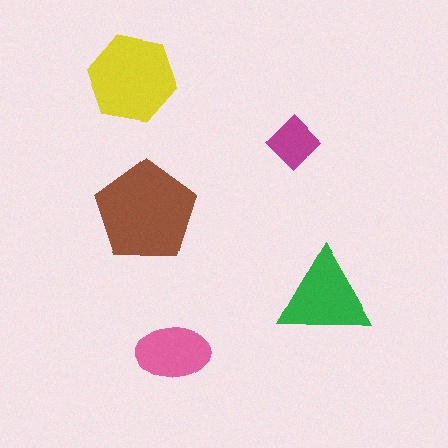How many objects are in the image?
There are 5 objects in the image.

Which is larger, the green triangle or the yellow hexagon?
The yellow hexagon.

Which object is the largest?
The brown pentagon.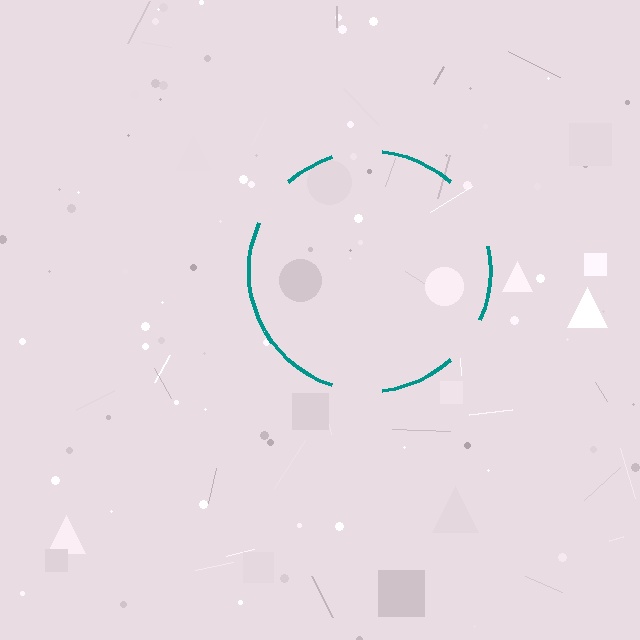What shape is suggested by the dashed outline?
The dashed outline suggests a circle.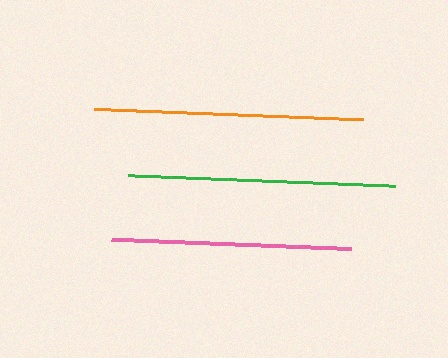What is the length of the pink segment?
The pink segment is approximately 240 pixels long.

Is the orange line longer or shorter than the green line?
The orange line is longer than the green line.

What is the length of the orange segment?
The orange segment is approximately 270 pixels long.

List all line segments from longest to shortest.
From longest to shortest: orange, green, pink.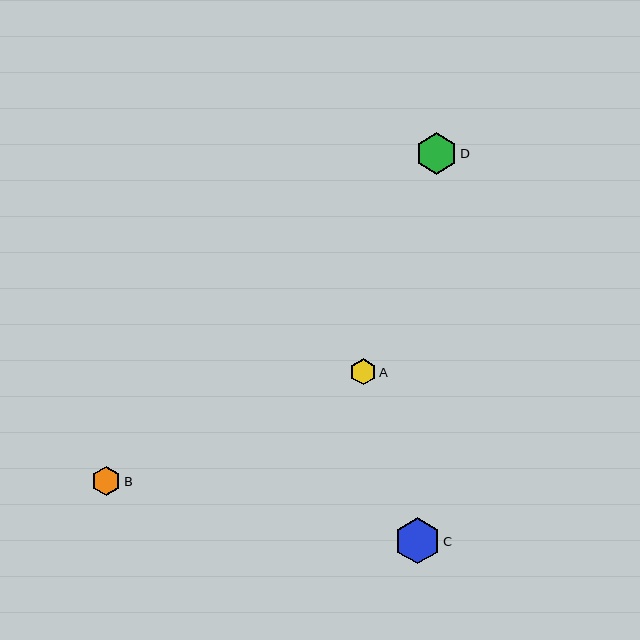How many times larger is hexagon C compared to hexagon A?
Hexagon C is approximately 1.7 times the size of hexagon A.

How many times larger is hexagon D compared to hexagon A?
Hexagon D is approximately 1.6 times the size of hexagon A.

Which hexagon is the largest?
Hexagon C is the largest with a size of approximately 46 pixels.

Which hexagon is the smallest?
Hexagon A is the smallest with a size of approximately 27 pixels.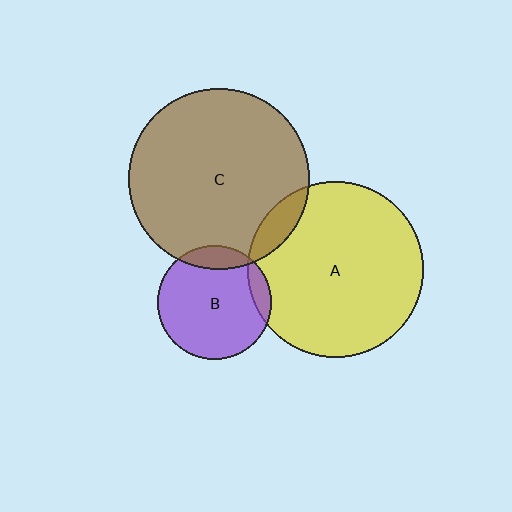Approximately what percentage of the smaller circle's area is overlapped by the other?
Approximately 10%.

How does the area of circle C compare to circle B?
Approximately 2.5 times.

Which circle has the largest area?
Circle C (brown).